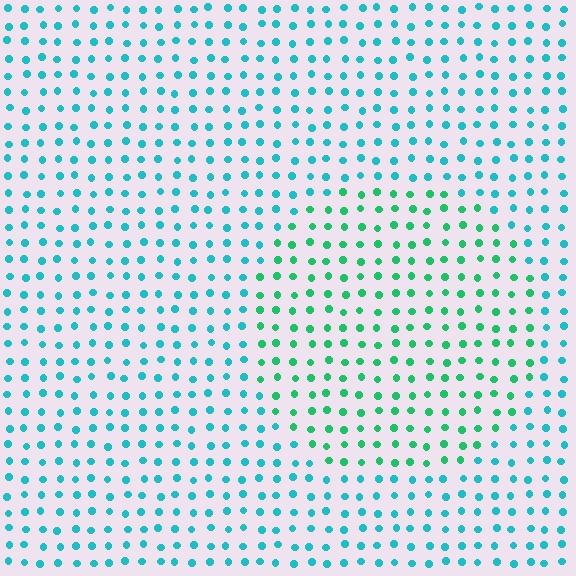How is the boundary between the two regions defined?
The boundary is defined purely by a slight shift in hue (about 35 degrees). Spacing, size, and orientation are identical on both sides.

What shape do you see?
I see a circle.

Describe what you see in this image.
The image is filled with small cyan elements in a uniform arrangement. A circle-shaped region is visible where the elements are tinted to a slightly different hue, forming a subtle color boundary.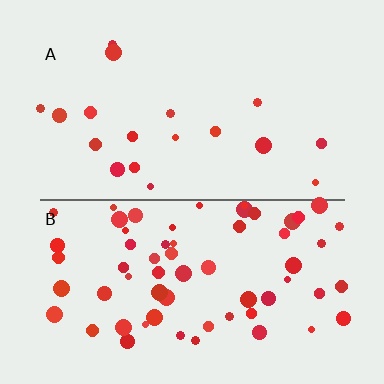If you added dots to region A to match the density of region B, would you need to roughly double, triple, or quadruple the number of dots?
Approximately triple.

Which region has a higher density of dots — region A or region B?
B (the bottom).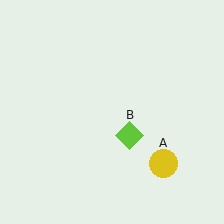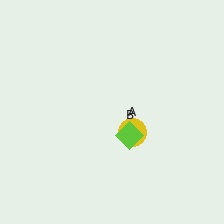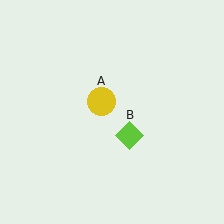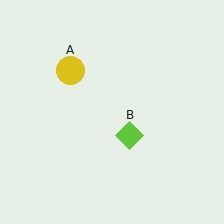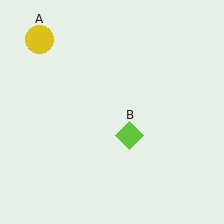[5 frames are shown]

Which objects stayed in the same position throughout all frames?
Lime diamond (object B) remained stationary.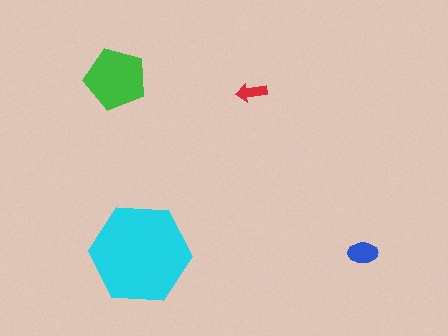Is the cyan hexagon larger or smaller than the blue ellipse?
Larger.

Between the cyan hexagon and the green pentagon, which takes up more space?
The cyan hexagon.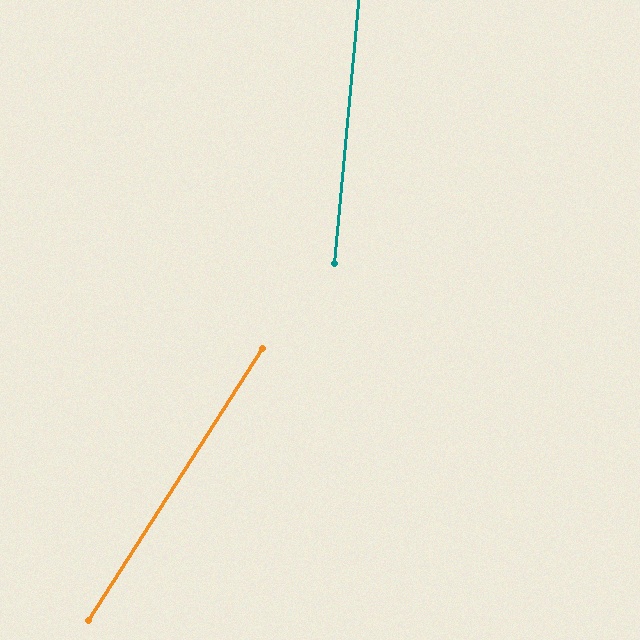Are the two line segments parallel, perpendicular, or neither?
Neither parallel nor perpendicular — they differ by about 27°.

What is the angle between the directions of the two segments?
Approximately 27 degrees.